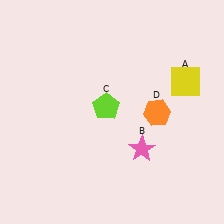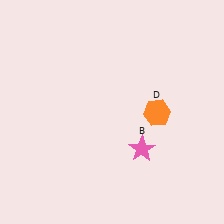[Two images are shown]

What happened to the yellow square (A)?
The yellow square (A) was removed in Image 2. It was in the top-right area of Image 1.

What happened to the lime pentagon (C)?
The lime pentagon (C) was removed in Image 2. It was in the top-left area of Image 1.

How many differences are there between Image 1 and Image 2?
There are 2 differences between the two images.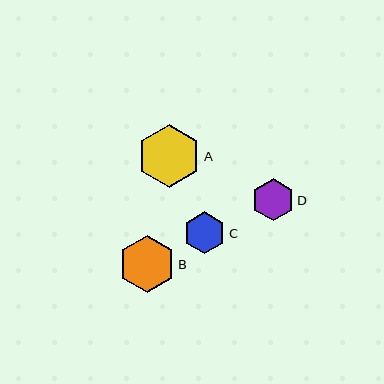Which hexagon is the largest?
Hexagon A is the largest with a size of approximately 64 pixels.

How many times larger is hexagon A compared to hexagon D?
Hexagon A is approximately 1.5 times the size of hexagon D.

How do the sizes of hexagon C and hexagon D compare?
Hexagon C and hexagon D are approximately the same size.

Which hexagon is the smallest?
Hexagon D is the smallest with a size of approximately 42 pixels.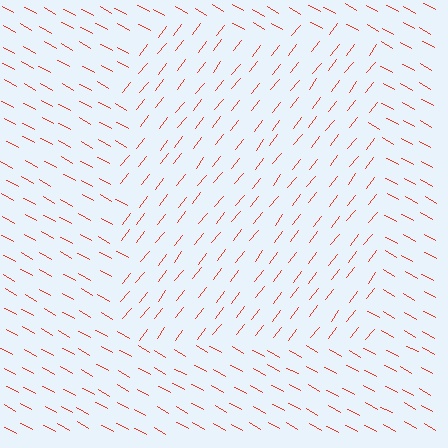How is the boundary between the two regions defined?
The boundary is defined purely by a change in line orientation (approximately 81 degrees difference). All lines are the same color and thickness.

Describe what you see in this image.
The image is filled with small red line segments. A rectangle region in the image has lines oriented differently from the surrounding lines, creating a visible texture boundary.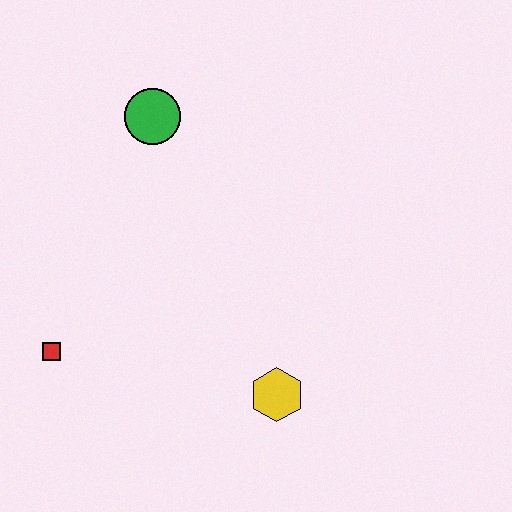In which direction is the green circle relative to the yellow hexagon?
The green circle is above the yellow hexagon.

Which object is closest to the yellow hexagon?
The red square is closest to the yellow hexagon.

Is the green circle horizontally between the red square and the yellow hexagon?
Yes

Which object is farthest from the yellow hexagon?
The green circle is farthest from the yellow hexagon.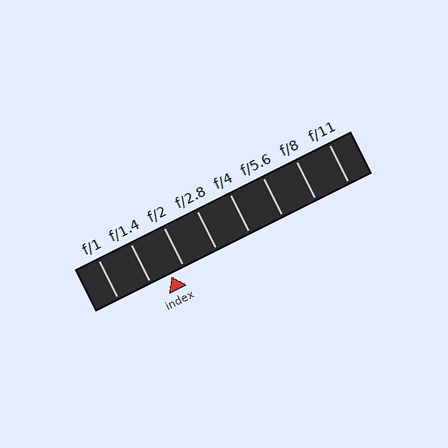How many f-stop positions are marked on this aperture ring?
There are 8 f-stop positions marked.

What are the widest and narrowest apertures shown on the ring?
The widest aperture shown is f/1 and the narrowest is f/11.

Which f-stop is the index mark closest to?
The index mark is closest to f/2.